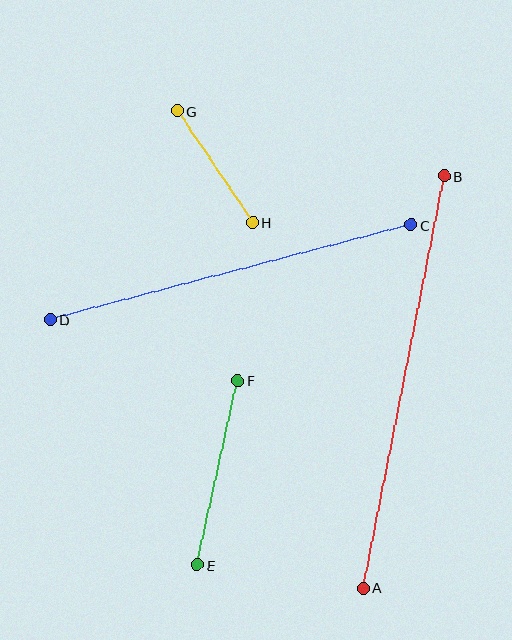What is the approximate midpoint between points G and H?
The midpoint is at approximately (215, 167) pixels.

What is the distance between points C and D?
The distance is approximately 373 pixels.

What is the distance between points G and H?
The distance is approximately 135 pixels.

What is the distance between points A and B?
The distance is approximately 420 pixels.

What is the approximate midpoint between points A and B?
The midpoint is at approximately (404, 382) pixels.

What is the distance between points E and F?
The distance is approximately 188 pixels.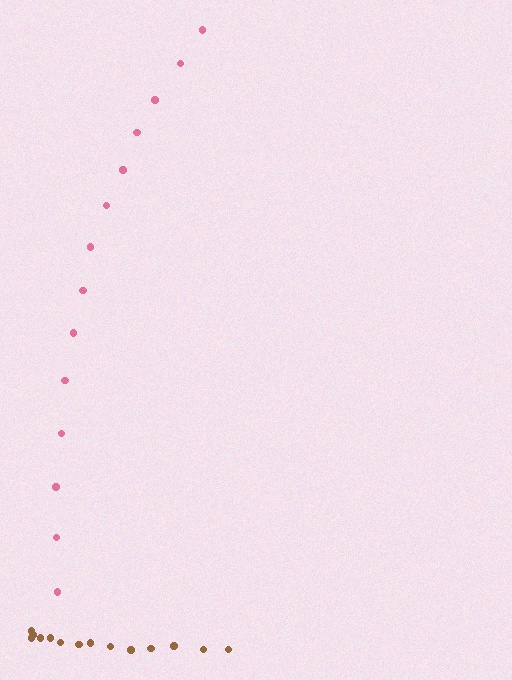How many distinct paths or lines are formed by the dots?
There are 2 distinct paths.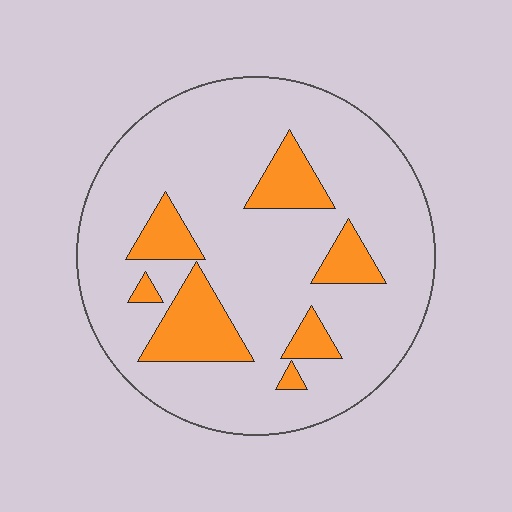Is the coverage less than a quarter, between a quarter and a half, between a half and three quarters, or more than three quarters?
Less than a quarter.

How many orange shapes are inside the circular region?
7.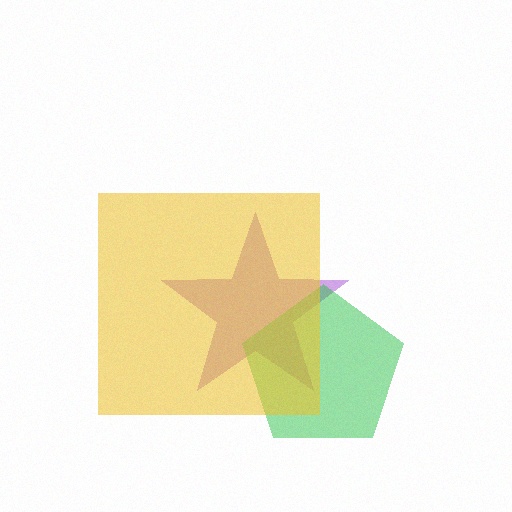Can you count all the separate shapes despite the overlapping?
Yes, there are 3 separate shapes.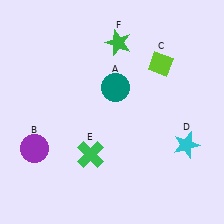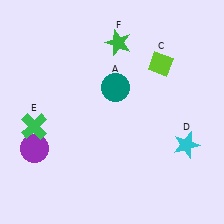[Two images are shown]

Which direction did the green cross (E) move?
The green cross (E) moved left.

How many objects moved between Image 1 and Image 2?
1 object moved between the two images.